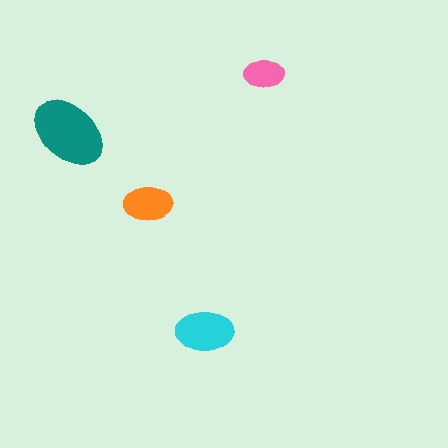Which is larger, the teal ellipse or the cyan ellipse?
The teal one.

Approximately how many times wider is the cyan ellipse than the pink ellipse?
About 1.5 times wider.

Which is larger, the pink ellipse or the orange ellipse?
The orange one.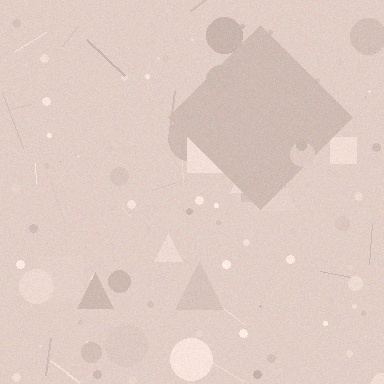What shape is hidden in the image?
A diamond is hidden in the image.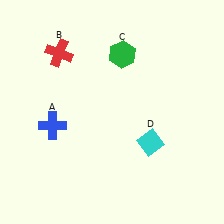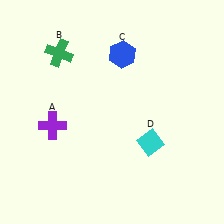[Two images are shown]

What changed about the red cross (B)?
In Image 1, B is red. In Image 2, it changed to green.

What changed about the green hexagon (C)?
In Image 1, C is green. In Image 2, it changed to blue.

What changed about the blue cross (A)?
In Image 1, A is blue. In Image 2, it changed to purple.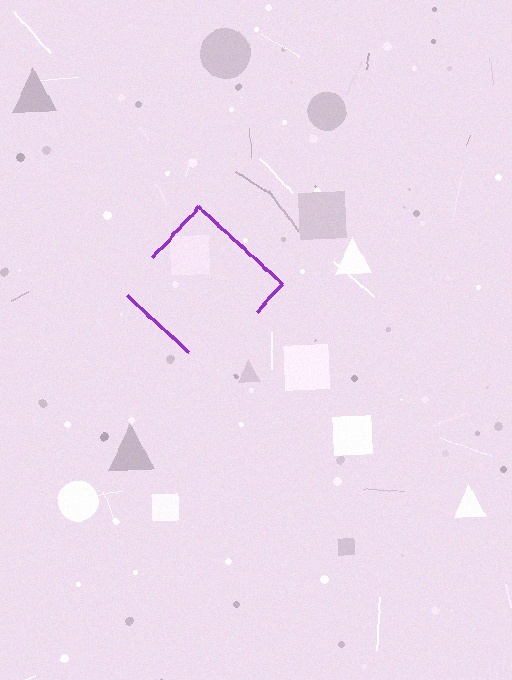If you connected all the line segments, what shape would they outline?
They would outline a diamond.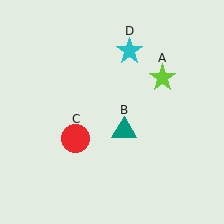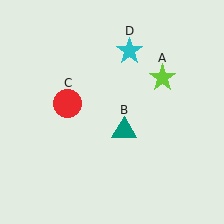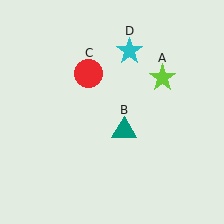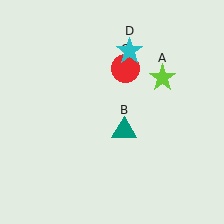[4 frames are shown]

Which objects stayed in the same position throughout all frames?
Lime star (object A) and teal triangle (object B) and cyan star (object D) remained stationary.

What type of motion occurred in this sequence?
The red circle (object C) rotated clockwise around the center of the scene.